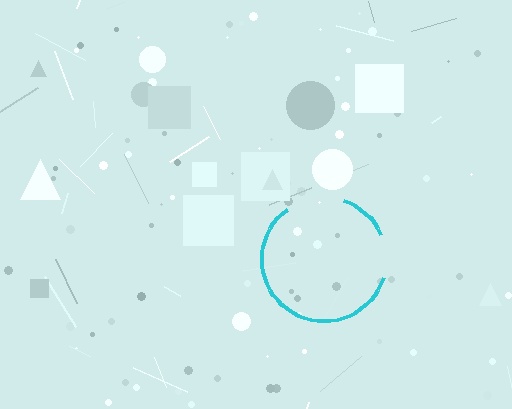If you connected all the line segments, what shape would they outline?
They would outline a circle.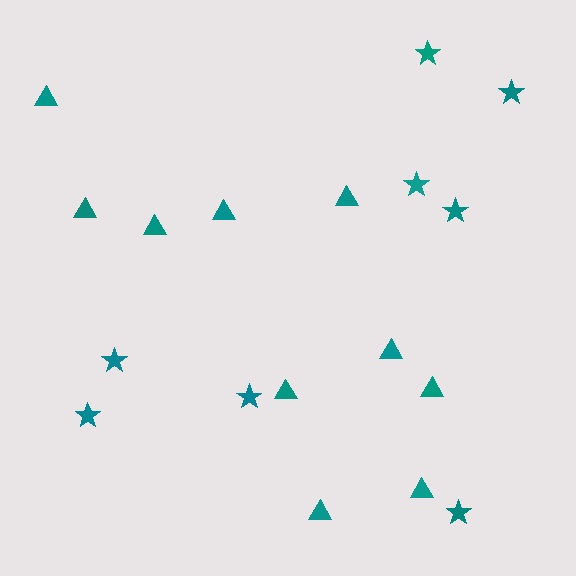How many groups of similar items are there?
There are 2 groups: one group of stars (8) and one group of triangles (10).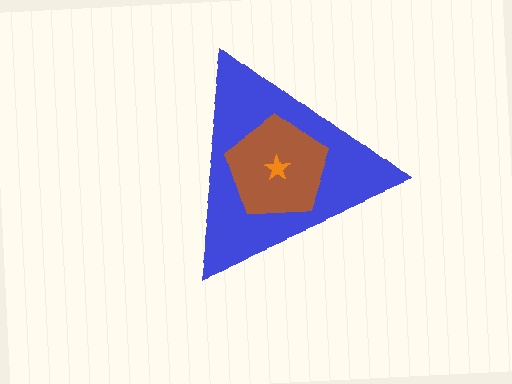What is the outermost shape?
The blue triangle.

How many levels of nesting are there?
3.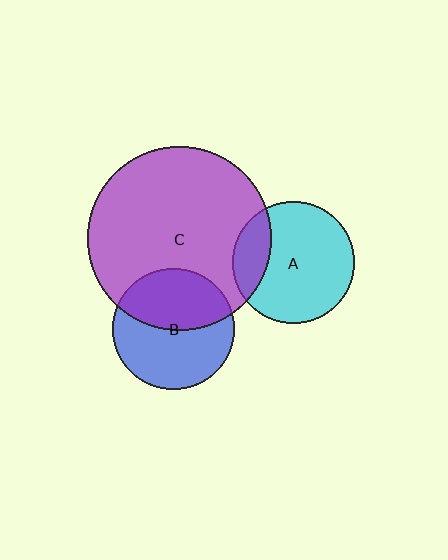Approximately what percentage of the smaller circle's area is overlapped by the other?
Approximately 45%.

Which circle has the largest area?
Circle C (purple).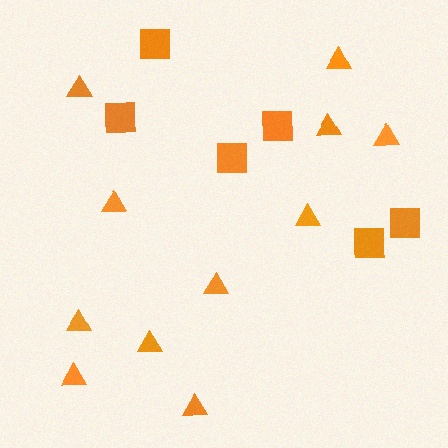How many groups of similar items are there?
There are 2 groups: one group of triangles (11) and one group of squares (6).